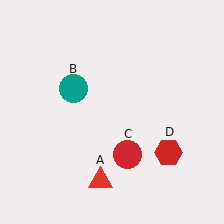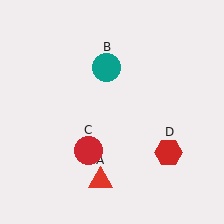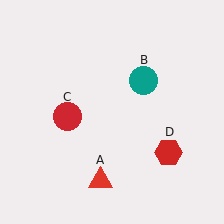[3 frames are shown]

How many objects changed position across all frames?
2 objects changed position: teal circle (object B), red circle (object C).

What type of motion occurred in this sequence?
The teal circle (object B), red circle (object C) rotated clockwise around the center of the scene.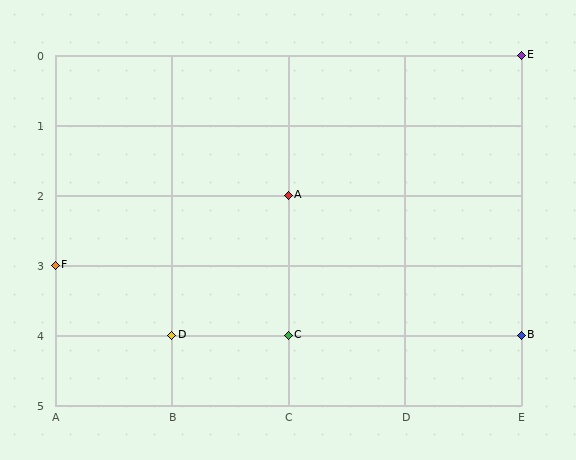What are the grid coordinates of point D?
Point D is at grid coordinates (B, 4).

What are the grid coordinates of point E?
Point E is at grid coordinates (E, 0).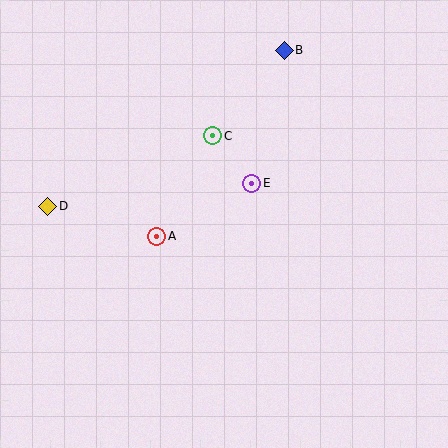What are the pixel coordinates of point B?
Point B is at (284, 50).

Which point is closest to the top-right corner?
Point B is closest to the top-right corner.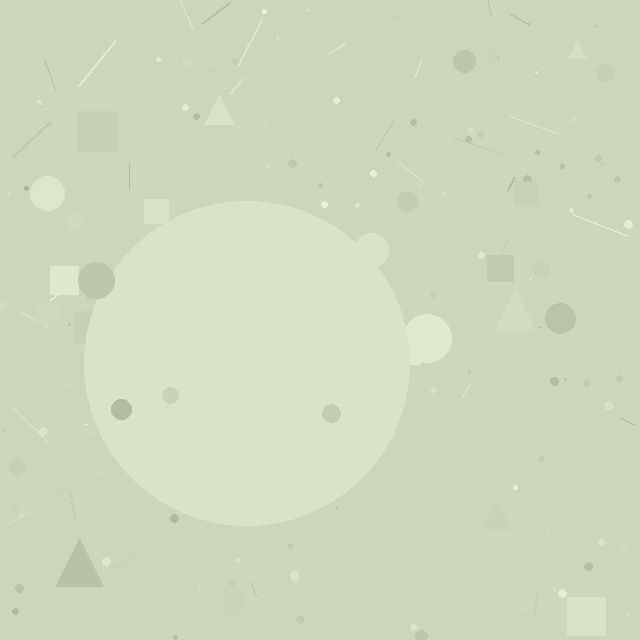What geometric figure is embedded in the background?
A circle is embedded in the background.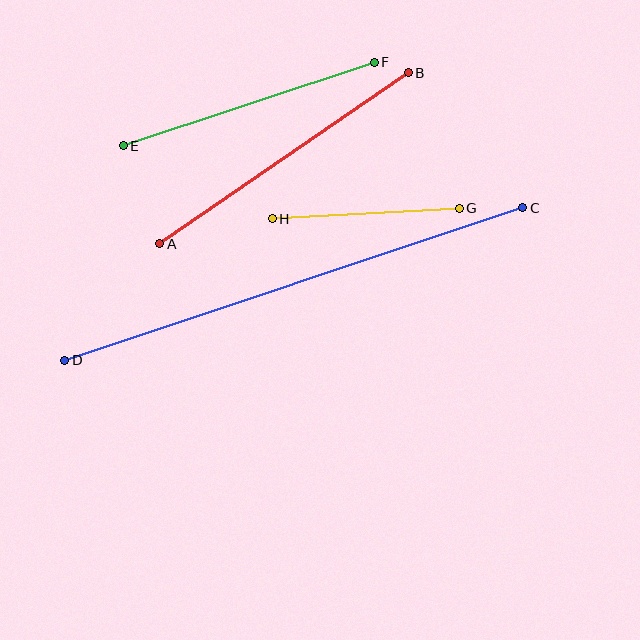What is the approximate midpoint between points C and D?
The midpoint is at approximately (294, 284) pixels.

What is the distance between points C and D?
The distance is approximately 483 pixels.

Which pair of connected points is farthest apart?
Points C and D are farthest apart.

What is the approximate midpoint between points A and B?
The midpoint is at approximately (284, 158) pixels.